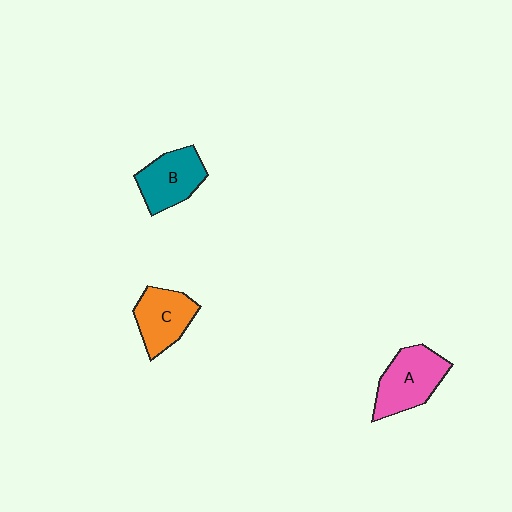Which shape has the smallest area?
Shape C (orange).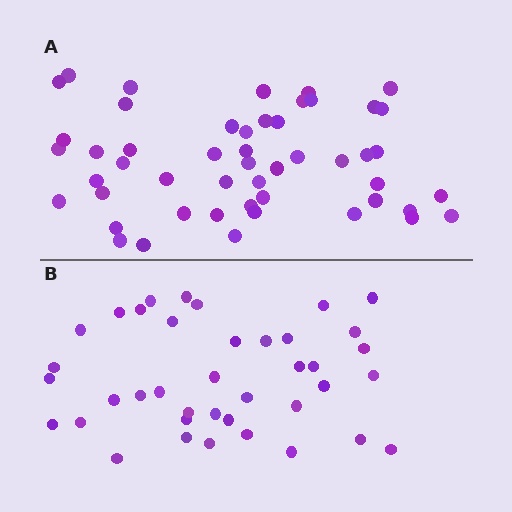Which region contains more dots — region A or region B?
Region A (the top region) has more dots.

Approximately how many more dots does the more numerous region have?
Region A has roughly 12 or so more dots than region B.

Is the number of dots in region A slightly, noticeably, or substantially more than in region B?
Region A has noticeably more, but not dramatically so. The ratio is roughly 1.3 to 1.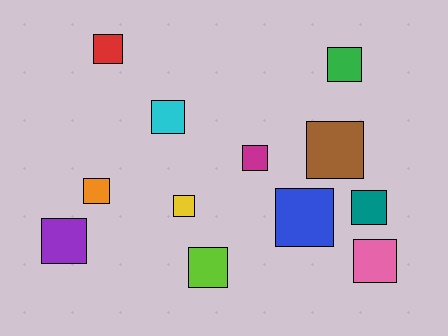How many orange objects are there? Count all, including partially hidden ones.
There is 1 orange object.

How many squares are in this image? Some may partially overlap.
There are 12 squares.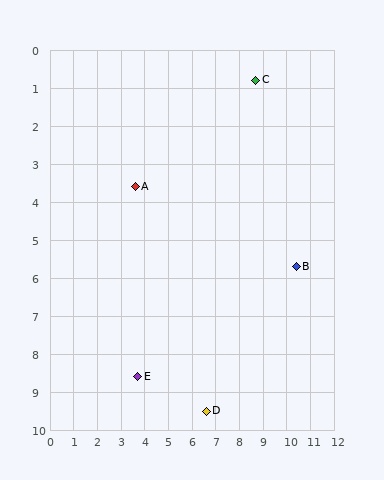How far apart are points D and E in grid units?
Points D and E are about 3.0 grid units apart.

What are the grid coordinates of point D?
Point D is at approximately (6.6, 9.5).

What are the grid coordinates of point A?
Point A is at approximately (3.6, 3.6).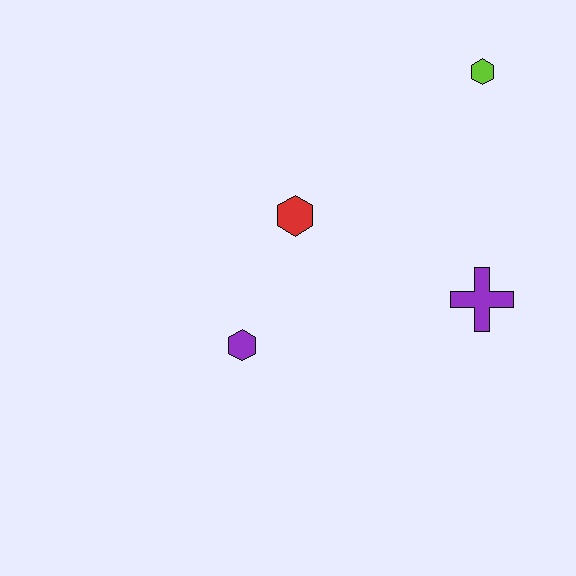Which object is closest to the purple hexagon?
The red hexagon is closest to the purple hexagon.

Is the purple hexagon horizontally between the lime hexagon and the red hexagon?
No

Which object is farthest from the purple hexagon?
The lime hexagon is farthest from the purple hexagon.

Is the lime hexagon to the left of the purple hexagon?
No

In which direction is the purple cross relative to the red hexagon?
The purple cross is to the right of the red hexagon.